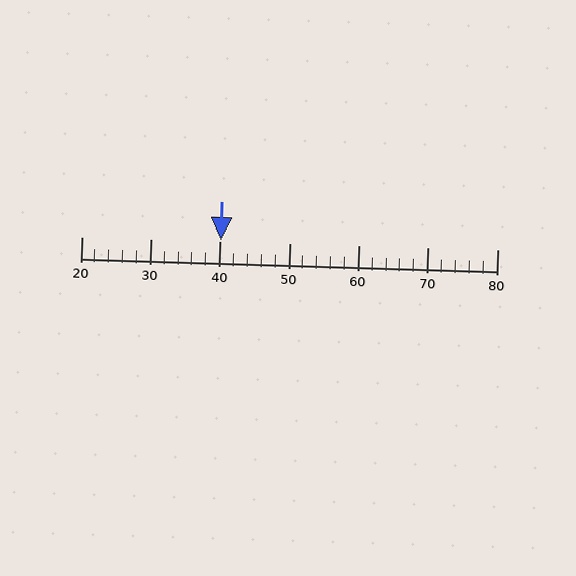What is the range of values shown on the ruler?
The ruler shows values from 20 to 80.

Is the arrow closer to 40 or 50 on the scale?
The arrow is closer to 40.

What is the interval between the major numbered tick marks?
The major tick marks are spaced 10 units apart.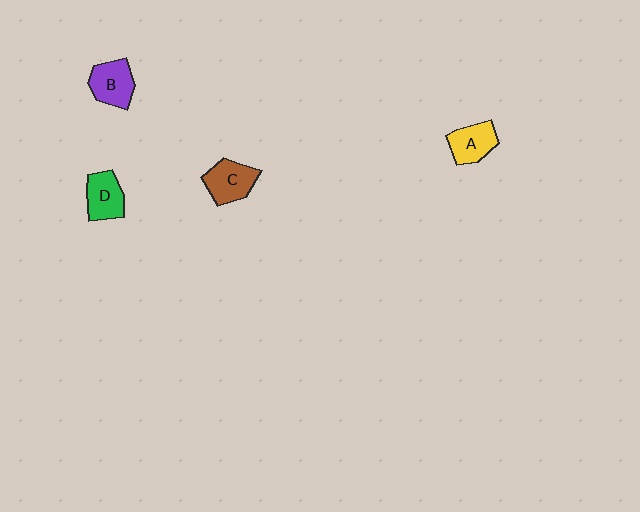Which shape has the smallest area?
Shape A (yellow).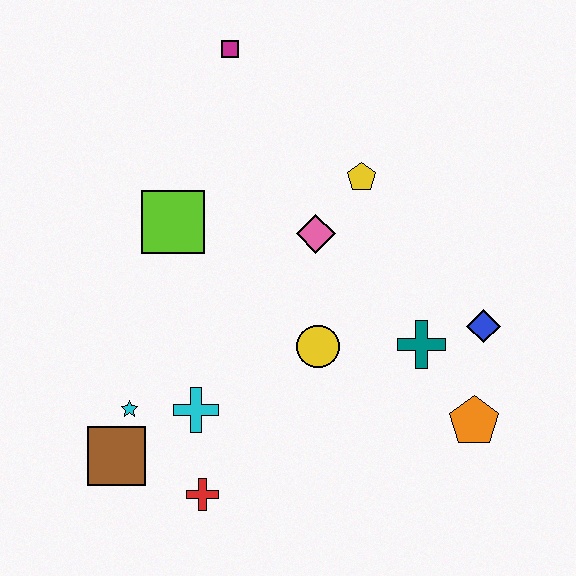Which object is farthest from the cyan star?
The magenta square is farthest from the cyan star.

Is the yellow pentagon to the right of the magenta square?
Yes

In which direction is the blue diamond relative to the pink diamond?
The blue diamond is to the right of the pink diamond.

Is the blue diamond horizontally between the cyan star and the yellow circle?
No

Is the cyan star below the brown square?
No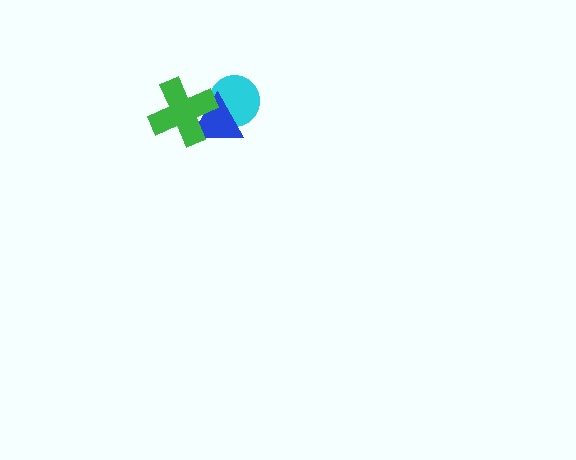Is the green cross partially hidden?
No, no other shape covers it.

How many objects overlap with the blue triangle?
2 objects overlap with the blue triangle.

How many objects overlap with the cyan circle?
2 objects overlap with the cyan circle.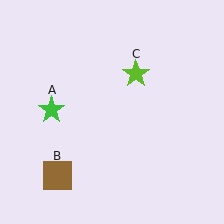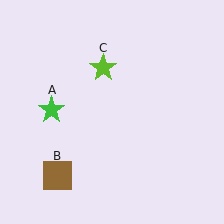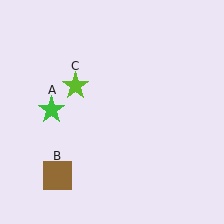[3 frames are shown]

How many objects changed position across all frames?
1 object changed position: lime star (object C).